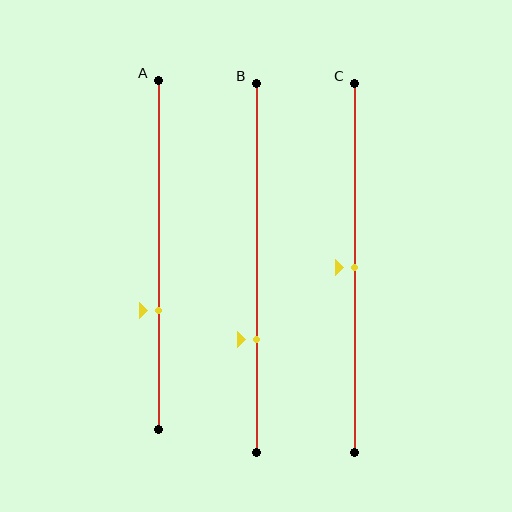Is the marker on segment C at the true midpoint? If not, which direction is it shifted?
Yes, the marker on segment C is at the true midpoint.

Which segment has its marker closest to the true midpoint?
Segment C has its marker closest to the true midpoint.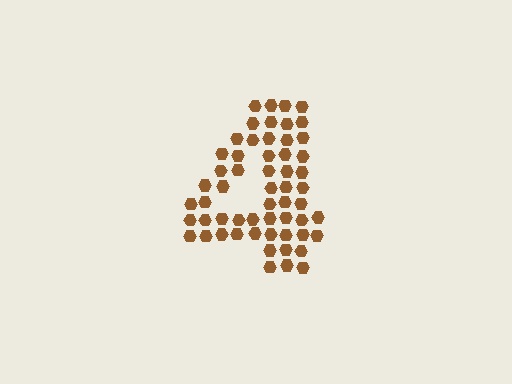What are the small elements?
The small elements are hexagons.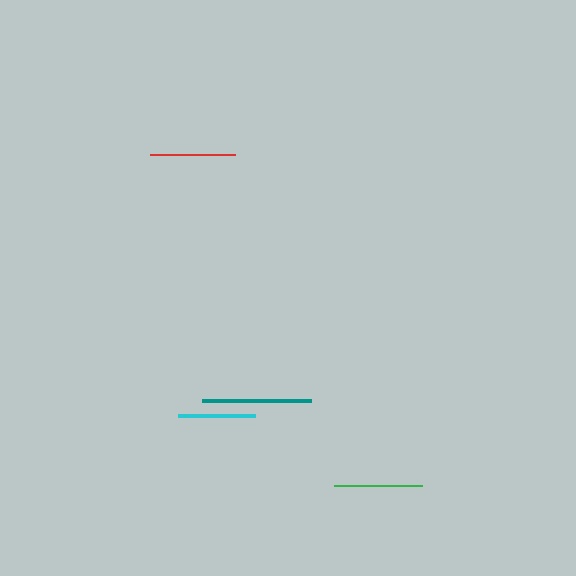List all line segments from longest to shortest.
From longest to shortest: teal, green, red, cyan.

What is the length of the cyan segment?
The cyan segment is approximately 77 pixels long.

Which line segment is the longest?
The teal line is the longest at approximately 108 pixels.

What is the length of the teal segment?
The teal segment is approximately 108 pixels long.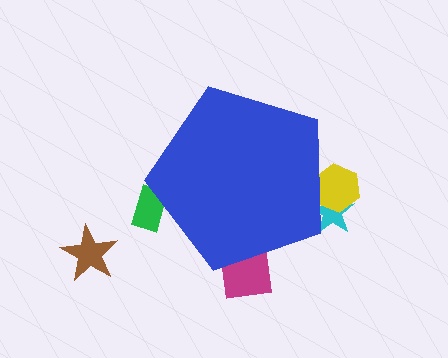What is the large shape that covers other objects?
A blue pentagon.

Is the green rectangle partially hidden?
Yes, the green rectangle is partially hidden behind the blue pentagon.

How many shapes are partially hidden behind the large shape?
4 shapes are partially hidden.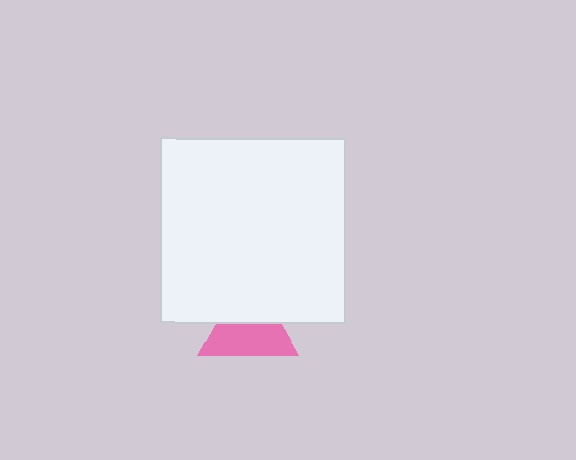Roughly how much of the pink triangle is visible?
About half of it is visible (roughly 59%).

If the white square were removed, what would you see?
You would see the complete pink triangle.